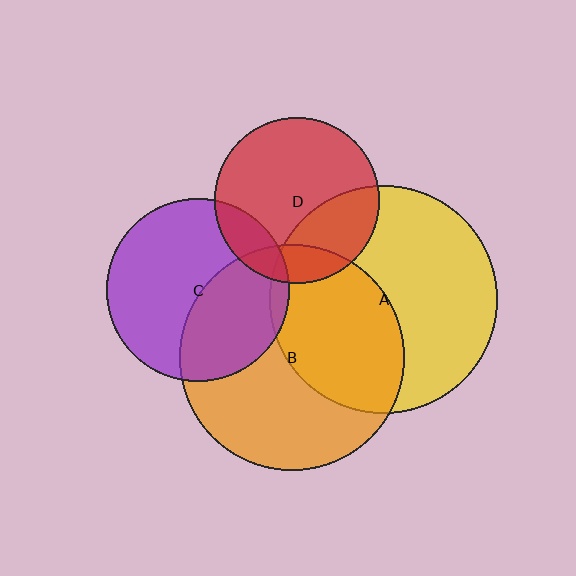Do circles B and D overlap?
Yes.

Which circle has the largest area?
Circle A (yellow).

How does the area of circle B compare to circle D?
Approximately 1.9 times.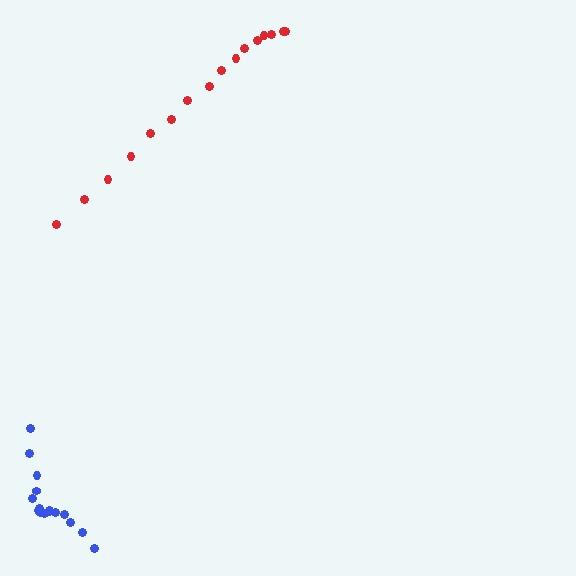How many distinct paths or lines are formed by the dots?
There are 2 distinct paths.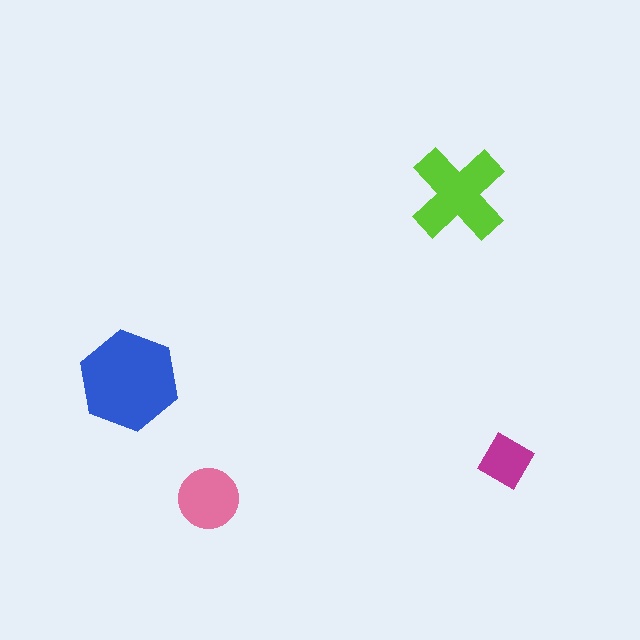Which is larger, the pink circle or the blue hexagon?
The blue hexagon.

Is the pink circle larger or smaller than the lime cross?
Smaller.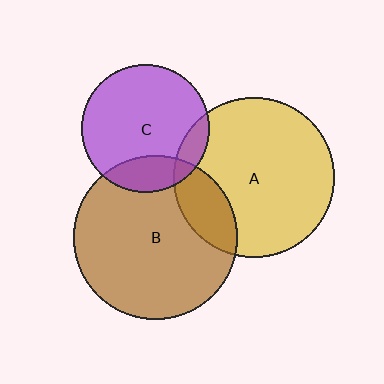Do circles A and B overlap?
Yes.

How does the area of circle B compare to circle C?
Approximately 1.6 times.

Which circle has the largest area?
Circle B (brown).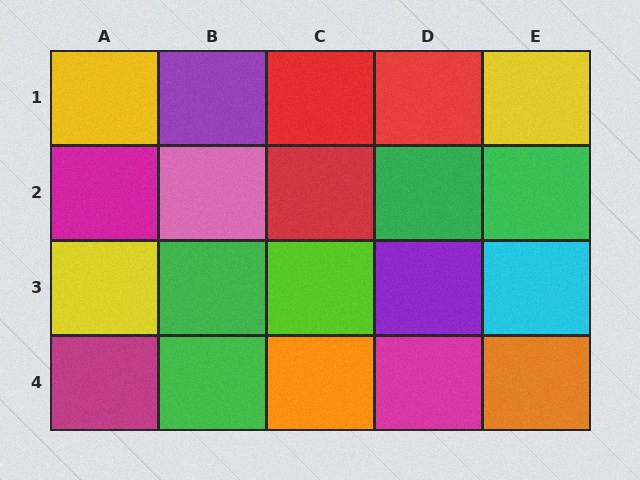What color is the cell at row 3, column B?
Green.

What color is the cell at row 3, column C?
Lime.